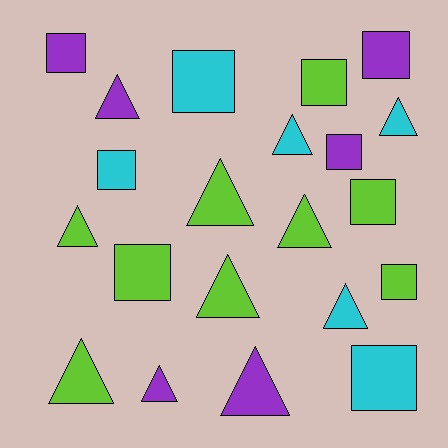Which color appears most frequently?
Lime, with 9 objects.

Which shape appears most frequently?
Triangle, with 11 objects.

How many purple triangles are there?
There are 3 purple triangles.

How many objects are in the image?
There are 21 objects.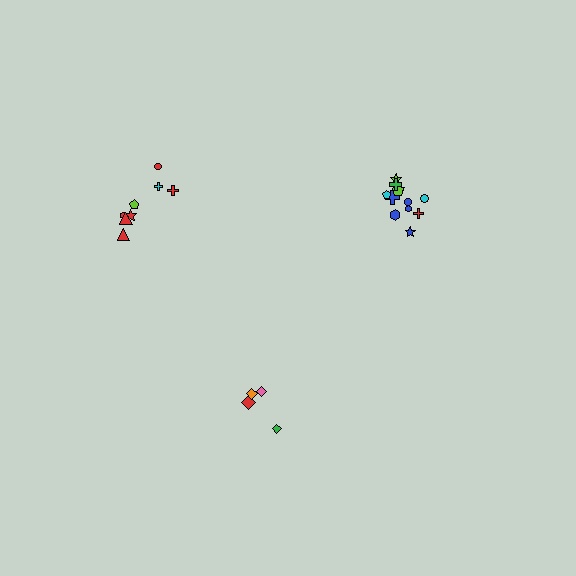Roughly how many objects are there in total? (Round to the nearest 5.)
Roughly 25 objects in total.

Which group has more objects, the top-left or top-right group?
The top-right group.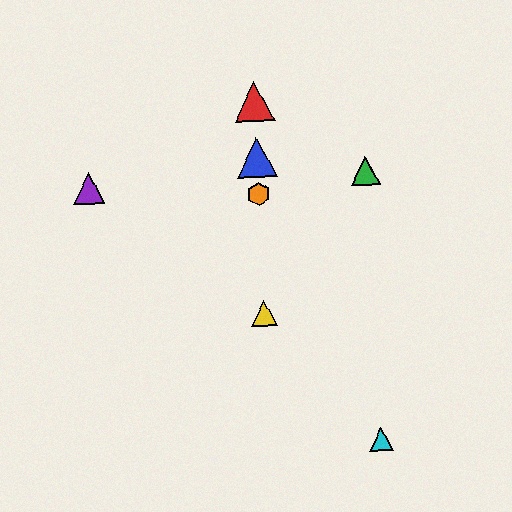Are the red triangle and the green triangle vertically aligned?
No, the red triangle is at x≈254 and the green triangle is at x≈365.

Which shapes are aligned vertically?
The red triangle, the blue triangle, the yellow triangle, the orange hexagon are aligned vertically.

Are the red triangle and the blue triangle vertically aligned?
Yes, both are at x≈254.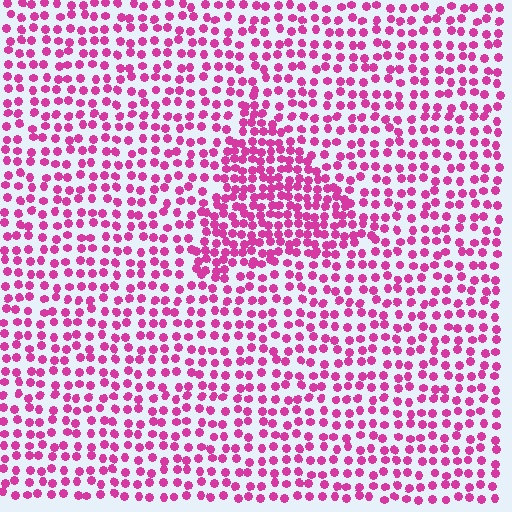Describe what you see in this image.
The image contains small magenta elements arranged at two different densities. A triangle-shaped region is visible where the elements are more densely packed than the surrounding area.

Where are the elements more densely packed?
The elements are more densely packed inside the triangle boundary.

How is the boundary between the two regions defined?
The boundary is defined by a change in element density (approximately 1.8x ratio). All elements are the same color, size, and shape.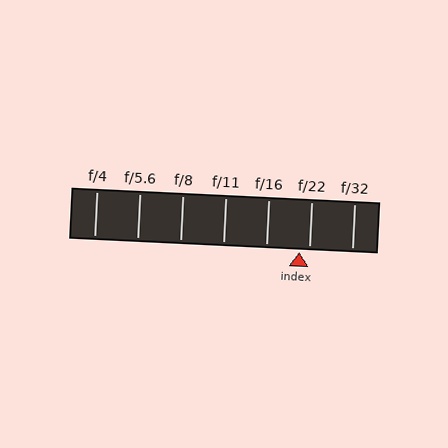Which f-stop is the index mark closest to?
The index mark is closest to f/22.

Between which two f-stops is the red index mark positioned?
The index mark is between f/16 and f/22.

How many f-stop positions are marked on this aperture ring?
There are 7 f-stop positions marked.